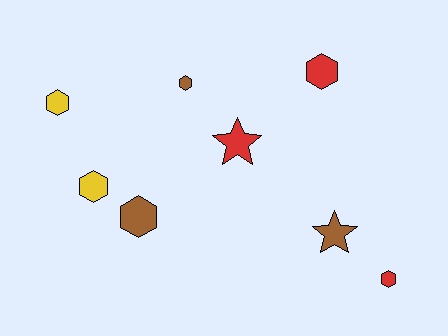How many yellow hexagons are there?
There are 2 yellow hexagons.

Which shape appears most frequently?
Hexagon, with 6 objects.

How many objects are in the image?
There are 8 objects.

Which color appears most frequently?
Brown, with 3 objects.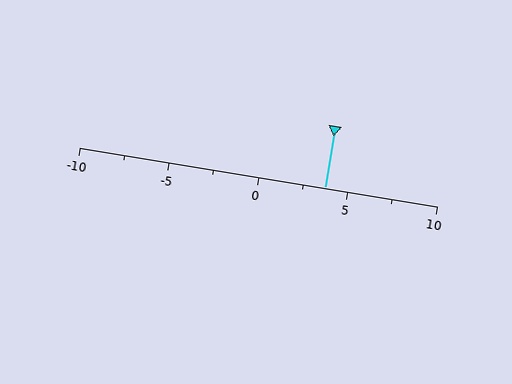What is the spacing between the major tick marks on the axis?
The major ticks are spaced 5 apart.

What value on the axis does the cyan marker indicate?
The marker indicates approximately 3.8.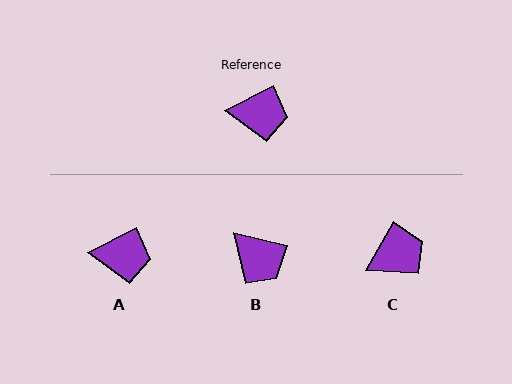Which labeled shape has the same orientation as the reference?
A.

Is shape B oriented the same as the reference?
No, it is off by about 40 degrees.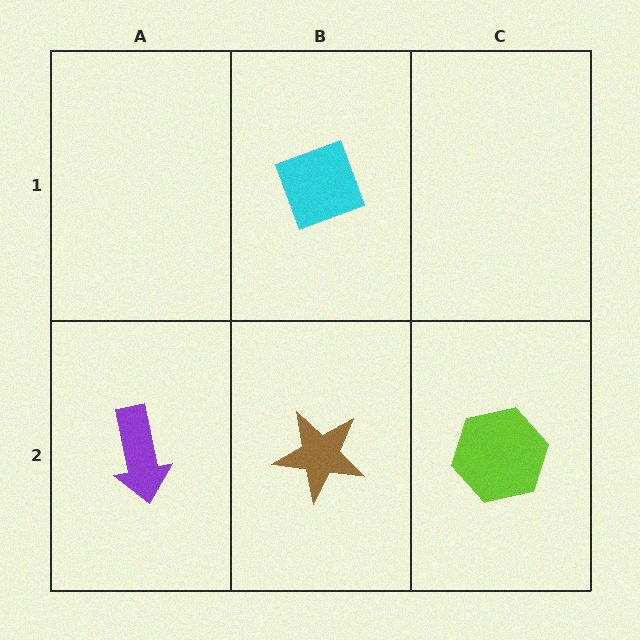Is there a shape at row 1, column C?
No, that cell is empty.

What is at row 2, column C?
A lime hexagon.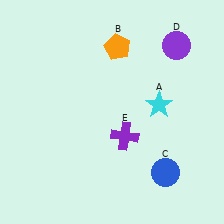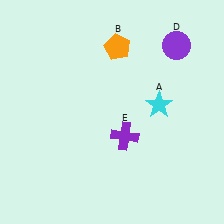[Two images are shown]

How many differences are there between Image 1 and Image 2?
There is 1 difference between the two images.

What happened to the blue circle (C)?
The blue circle (C) was removed in Image 2. It was in the bottom-right area of Image 1.